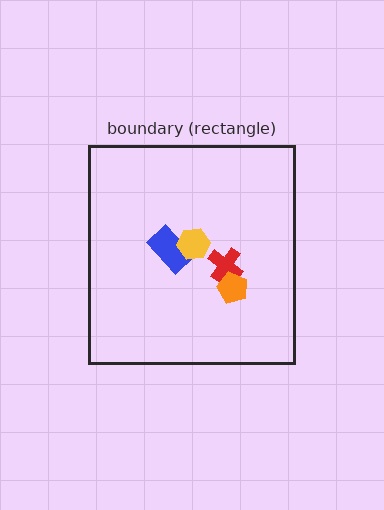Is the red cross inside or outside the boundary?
Inside.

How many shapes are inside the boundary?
4 inside, 0 outside.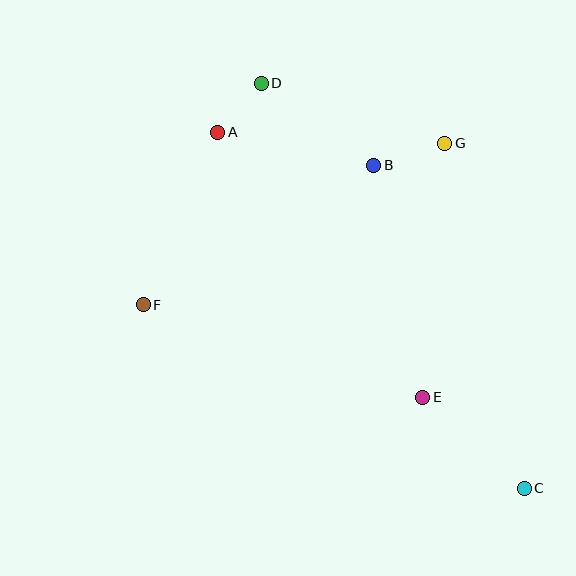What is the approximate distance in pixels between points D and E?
The distance between D and E is approximately 353 pixels.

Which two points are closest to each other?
Points A and D are closest to each other.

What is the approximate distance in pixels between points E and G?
The distance between E and G is approximately 255 pixels.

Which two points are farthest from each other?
Points C and D are farthest from each other.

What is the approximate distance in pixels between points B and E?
The distance between B and E is approximately 237 pixels.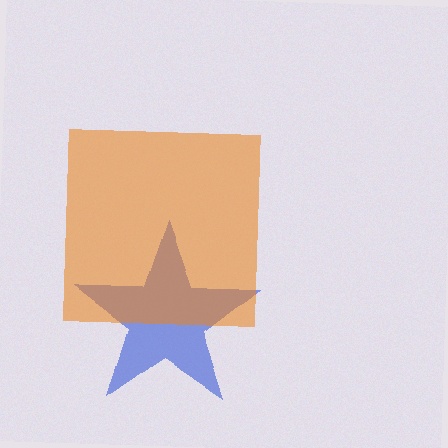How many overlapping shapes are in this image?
There are 2 overlapping shapes in the image.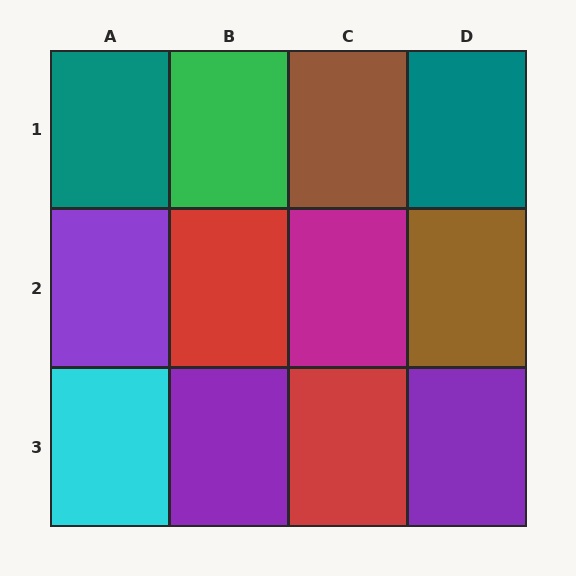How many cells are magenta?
1 cell is magenta.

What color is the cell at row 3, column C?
Red.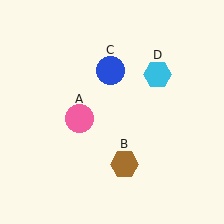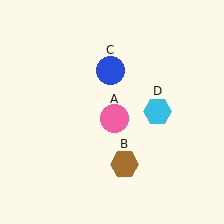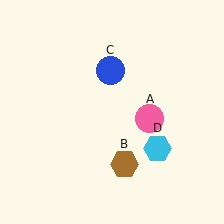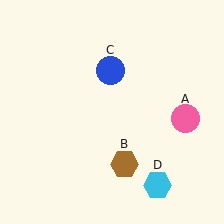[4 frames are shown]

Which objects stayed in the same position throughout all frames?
Brown hexagon (object B) and blue circle (object C) remained stationary.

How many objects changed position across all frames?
2 objects changed position: pink circle (object A), cyan hexagon (object D).